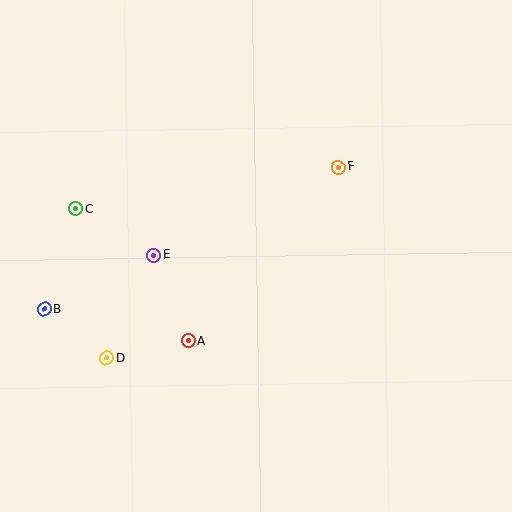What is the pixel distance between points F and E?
The distance between F and E is 205 pixels.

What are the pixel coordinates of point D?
Point D is at (106, 358).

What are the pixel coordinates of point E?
Point E is at (154, 255).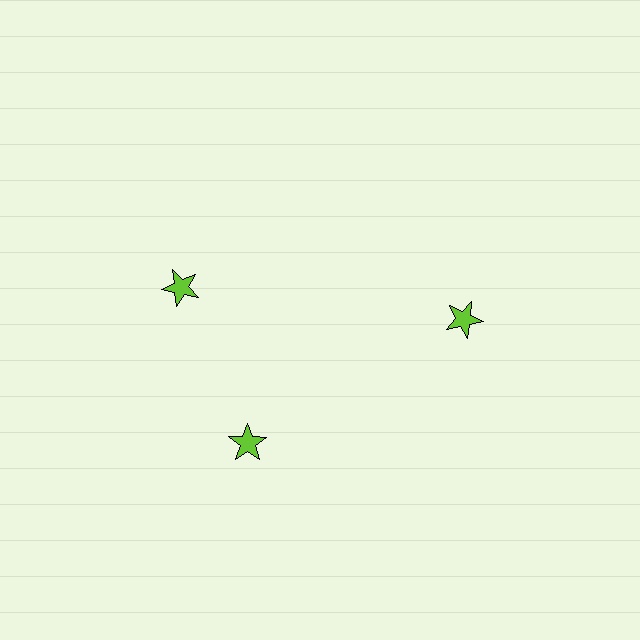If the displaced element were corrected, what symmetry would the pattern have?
It would have 3-fold rotational symmetry — the pattern would map onto itself every 120 degrees.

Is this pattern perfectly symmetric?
No. The 3 lime stars are arranged in a ring, but one element near the 11 o'clock position is rotated out of alignment along the ring, breaking the 3-fold rotational symmetry.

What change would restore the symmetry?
The symmetry would be restored by rotating it back into even spacing with its neighbors so that all 3 stars sit at equal angles and equal distance from the center.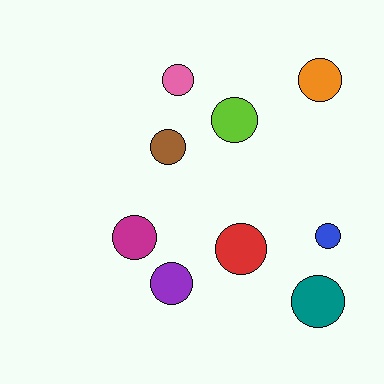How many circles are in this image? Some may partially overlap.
There are 9 circles.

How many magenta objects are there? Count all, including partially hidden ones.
There is 1 magenta object.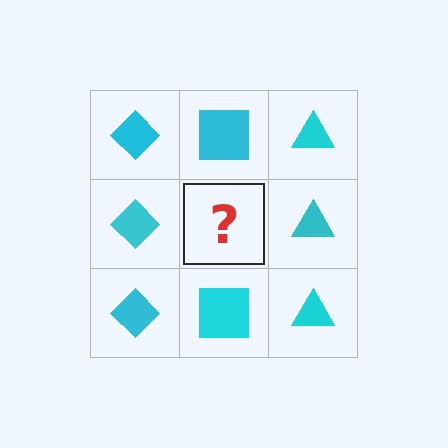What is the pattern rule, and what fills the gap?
The rule is that each column has a consistent shape. The gap should be filled with a cyan square.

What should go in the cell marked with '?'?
The missing cell should contain a cyan square.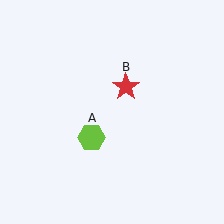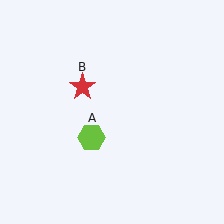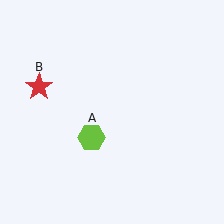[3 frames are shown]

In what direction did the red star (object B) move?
The red star (object B) moved left.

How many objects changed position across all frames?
1 object changed position: red star (object B).